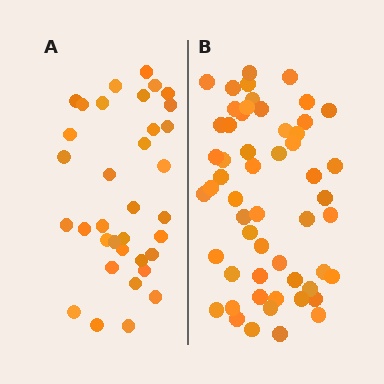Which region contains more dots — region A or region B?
Region B (the right region) has more dots.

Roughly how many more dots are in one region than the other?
Region B has approximately 20 more dots than region A.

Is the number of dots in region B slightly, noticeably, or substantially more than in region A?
Region B has substantially more. The ratio is roughly 1.6 to 1.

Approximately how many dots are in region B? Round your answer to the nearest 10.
About 60 dots. (The exact count is 55, which rounds to 60.)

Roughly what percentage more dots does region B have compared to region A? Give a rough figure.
About 55% more.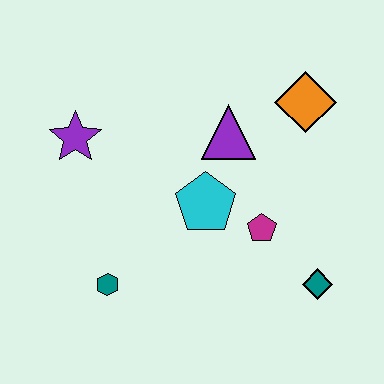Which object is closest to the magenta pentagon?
The cyan pentagon is closest to the magenta pentagon.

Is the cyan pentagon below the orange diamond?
Yes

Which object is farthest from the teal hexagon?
The orange diamond is farthest from the teal hexagon.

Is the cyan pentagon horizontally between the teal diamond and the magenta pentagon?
No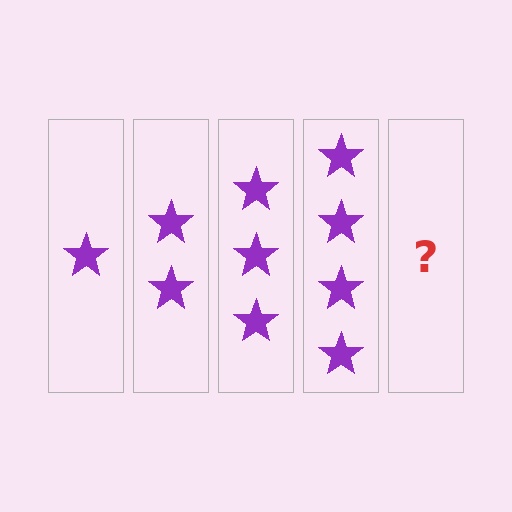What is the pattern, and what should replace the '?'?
The pattern is that each step adds one more star. The '?' should be 5 stars.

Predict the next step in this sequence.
The next step is 5 stars.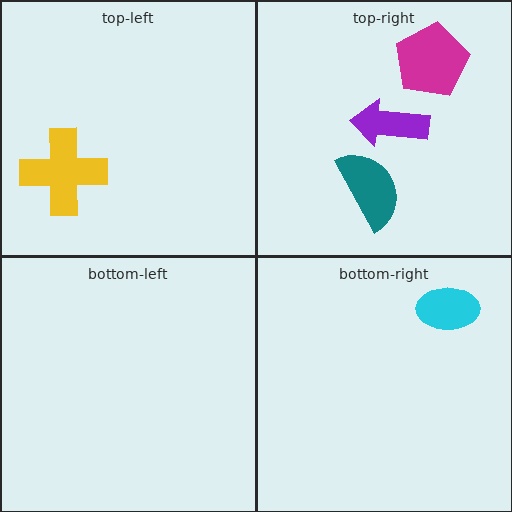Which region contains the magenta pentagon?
The top-right region.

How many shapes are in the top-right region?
3.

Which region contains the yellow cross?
The top-left region.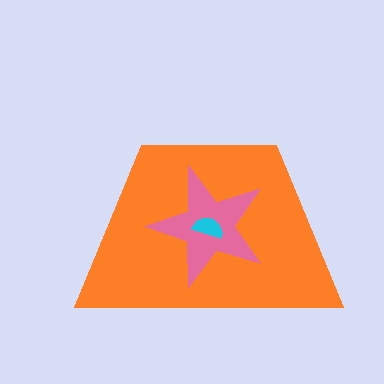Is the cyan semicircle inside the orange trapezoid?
Yes.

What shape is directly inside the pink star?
The cyan semicircle.